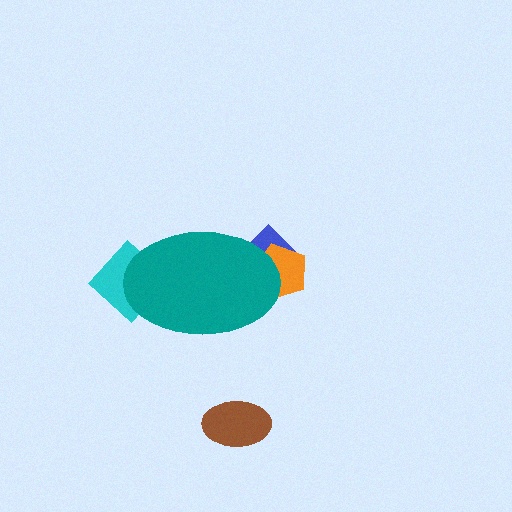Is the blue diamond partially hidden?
Yes, the blue diamond is partially hidden behind the teal ellipse.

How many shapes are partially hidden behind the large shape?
3 shapes are partially hidden.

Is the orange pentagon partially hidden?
Yes, the orange pentagon is partially hidden behind the teal ellipse.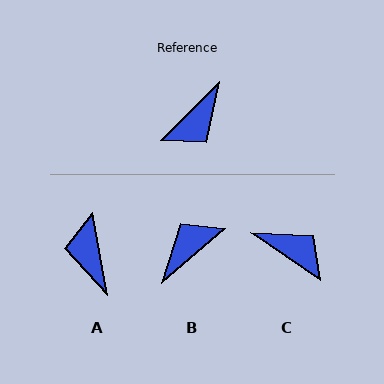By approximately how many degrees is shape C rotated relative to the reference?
Approximately 100 degrees counter-clockwise.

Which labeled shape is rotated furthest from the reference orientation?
B, about 175 degrees away.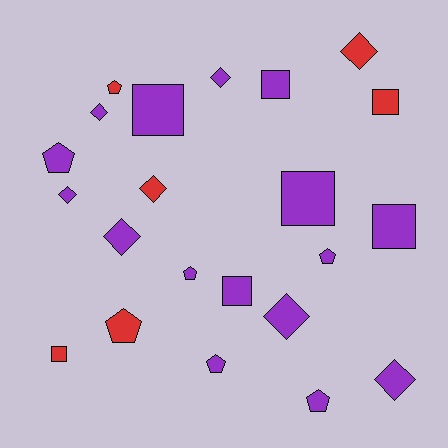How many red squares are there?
There are 2 red squares.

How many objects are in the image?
There are 22 objects.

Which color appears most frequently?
Purple, with 16 objects.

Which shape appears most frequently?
Diamond, with 8 objects.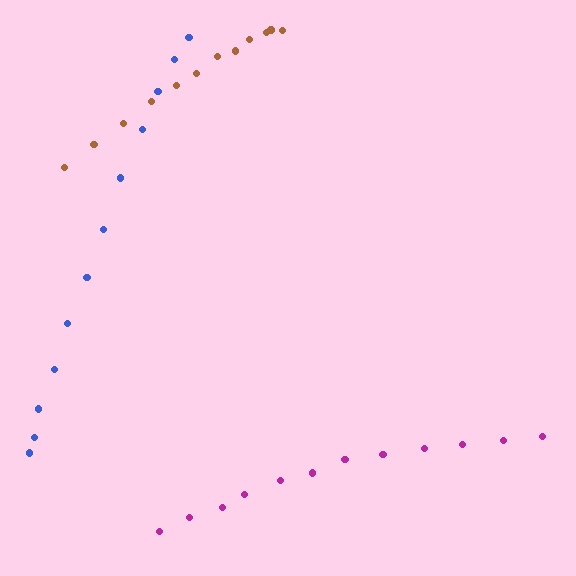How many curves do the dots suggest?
There are 3 distinct paths.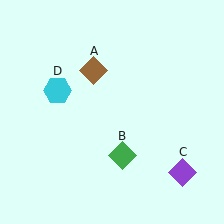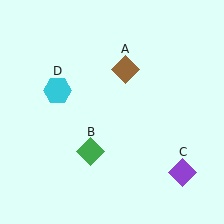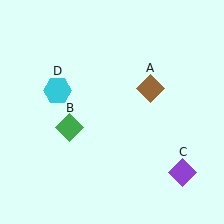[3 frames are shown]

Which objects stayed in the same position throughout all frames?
Purple diamond (object C) and cyan hexagon (object D) remained stationary.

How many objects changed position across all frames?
2 objects changed position: brown diamond (object A), green diamond (object B).